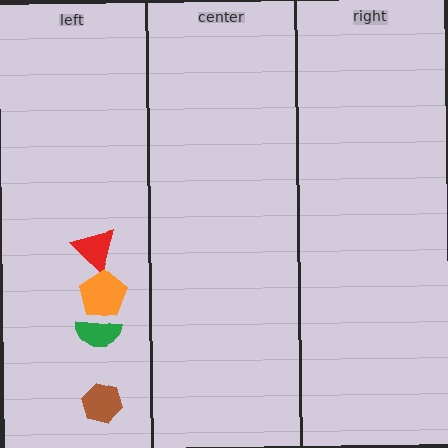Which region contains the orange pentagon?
The left region.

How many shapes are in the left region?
4.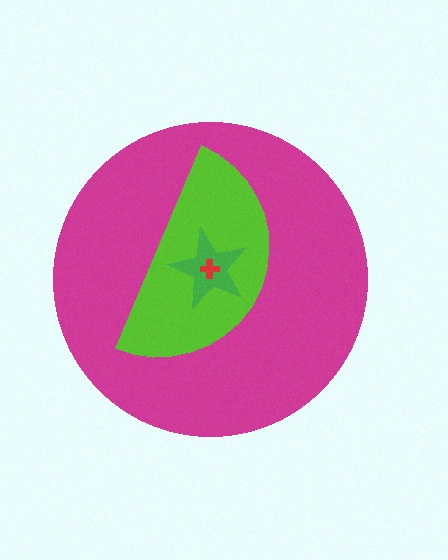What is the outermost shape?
The magenta circle.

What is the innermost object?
The red cross.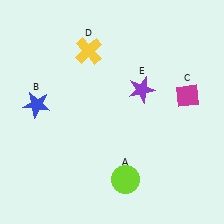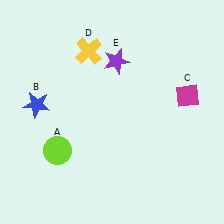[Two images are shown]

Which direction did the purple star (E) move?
The purple star (E) moved up.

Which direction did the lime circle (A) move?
The lime circle (A) moved left.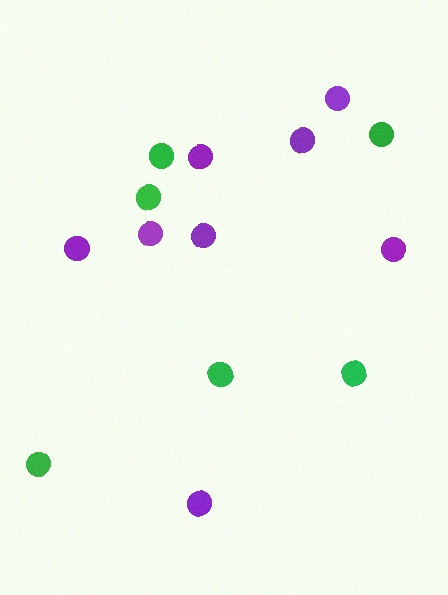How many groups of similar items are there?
There are 2 groups: one group of green circles (6) and one group of purple circles (8).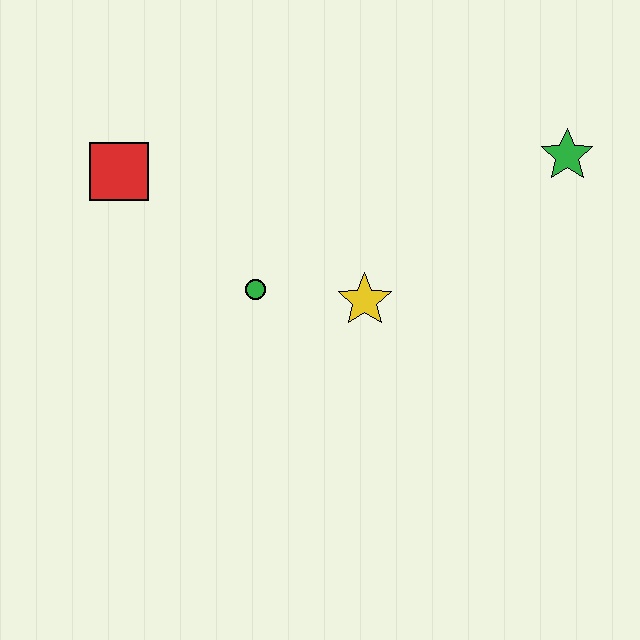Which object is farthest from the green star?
The red square is farthest from the green star.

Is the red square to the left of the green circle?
Yes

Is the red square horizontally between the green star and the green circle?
No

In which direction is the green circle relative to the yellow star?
The green circle is to the left of the yellow star.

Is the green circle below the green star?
Yes